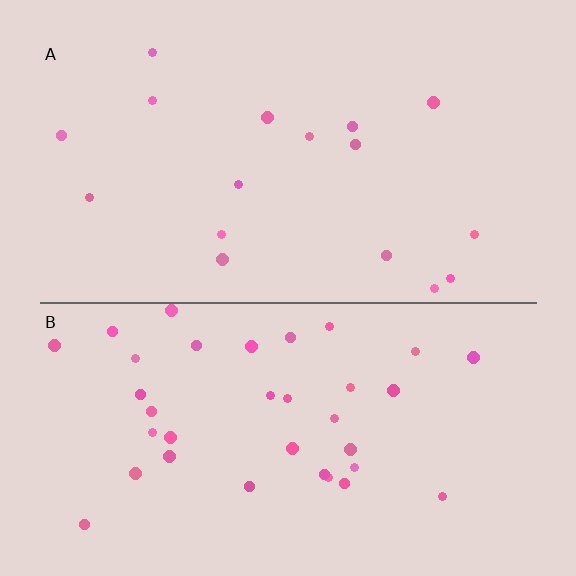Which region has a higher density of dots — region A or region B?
B (the bottom).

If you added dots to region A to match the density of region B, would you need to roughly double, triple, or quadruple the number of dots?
Approximately double.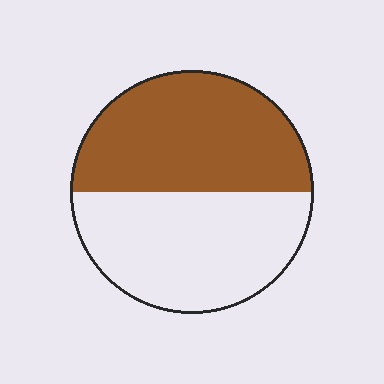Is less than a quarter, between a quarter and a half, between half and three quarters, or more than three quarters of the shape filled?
Between half and three quarters.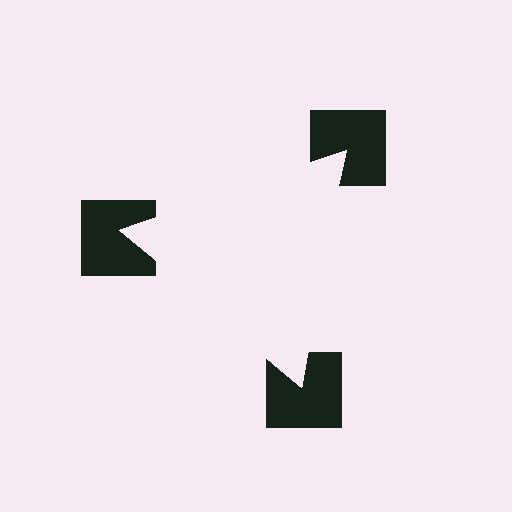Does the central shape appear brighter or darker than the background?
It typically appears slightly brighter than the background, even though no actual brightness change is drawn.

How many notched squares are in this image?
There are 3 — one at each vertex of the illusory triangle.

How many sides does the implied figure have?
3 sides.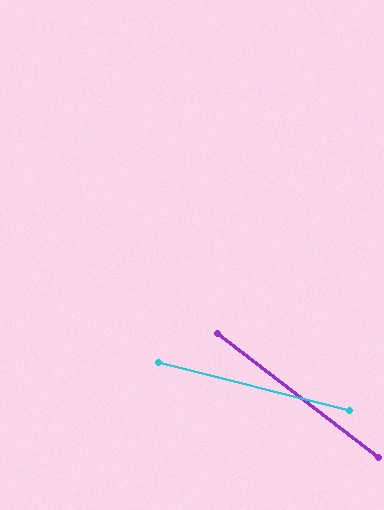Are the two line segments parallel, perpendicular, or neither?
Neither parallel nor perpendicular — they differ by about 24°.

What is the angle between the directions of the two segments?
Approximately 24 degrees.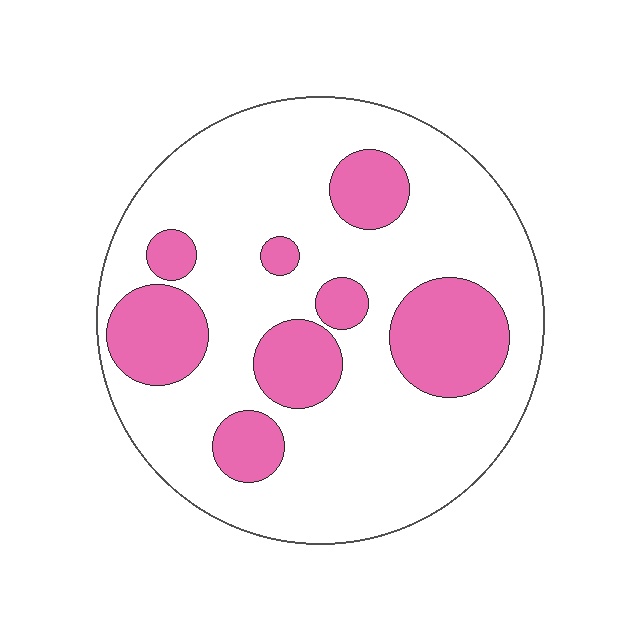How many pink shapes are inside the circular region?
8.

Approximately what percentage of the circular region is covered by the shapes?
Approximately 25%.